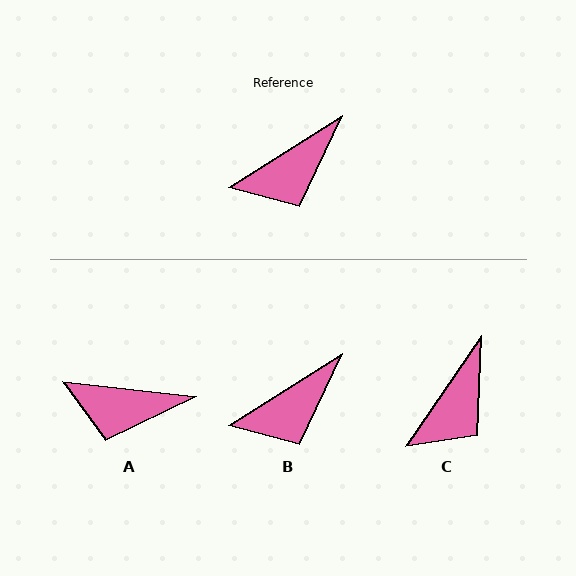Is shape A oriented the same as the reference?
No, it is off by about 39 degrees.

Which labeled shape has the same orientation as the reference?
B.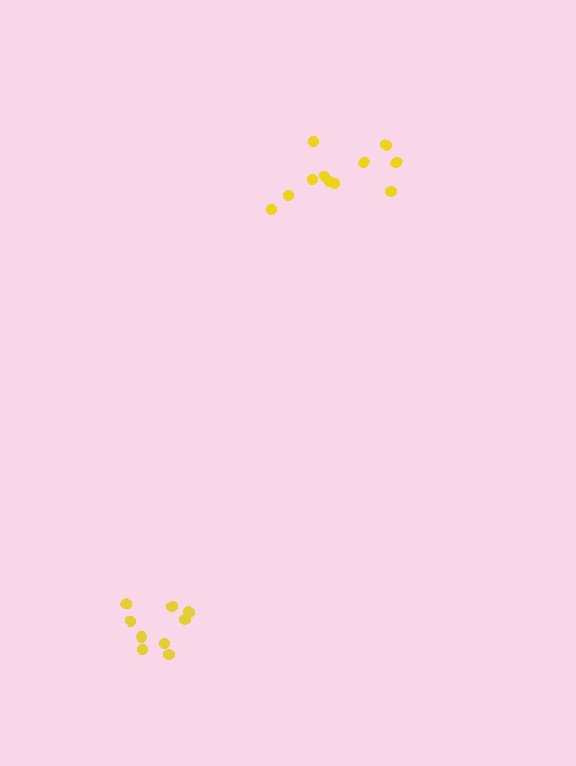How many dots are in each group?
Group 1: 9 dots, Group 2: 11 dots (20 total).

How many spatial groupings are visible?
There are 2 spatial groupings.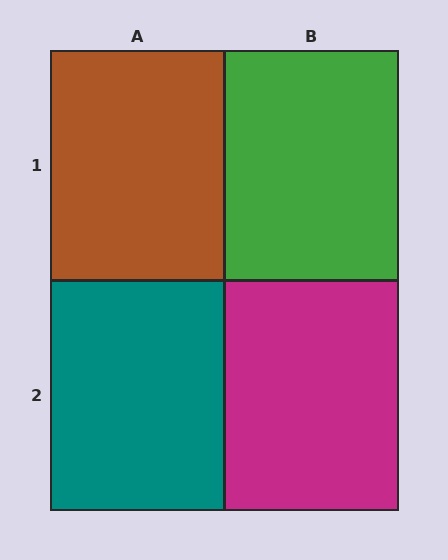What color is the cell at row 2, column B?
Magenta.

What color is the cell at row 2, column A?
Teal.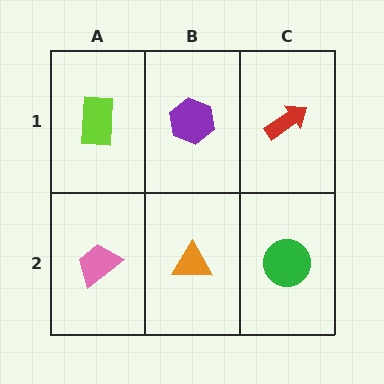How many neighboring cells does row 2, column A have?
2.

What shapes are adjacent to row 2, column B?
A purple hexagon (row 1, column B), a pink trapezoid (row 2, column A), a green circle (row 2, column C).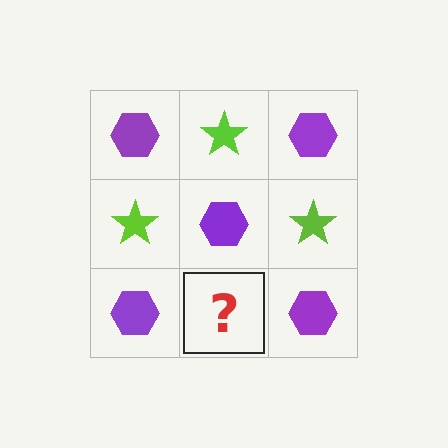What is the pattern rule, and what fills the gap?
The rule is that it alternates purple hexagon and lime star in a checkerboard pattern. The gap should be filled with a lime star.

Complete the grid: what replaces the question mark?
The question mark should be replaced with a lime star.